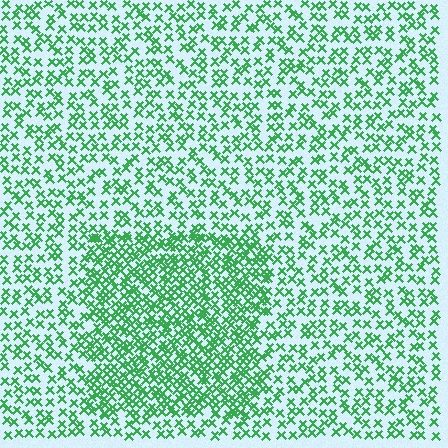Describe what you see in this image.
The image contains small green elements arranged at two different densities. A rectangle-shaped region is visible where the elements are more densely packed than the surrounding area.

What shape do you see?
I see a rectangle.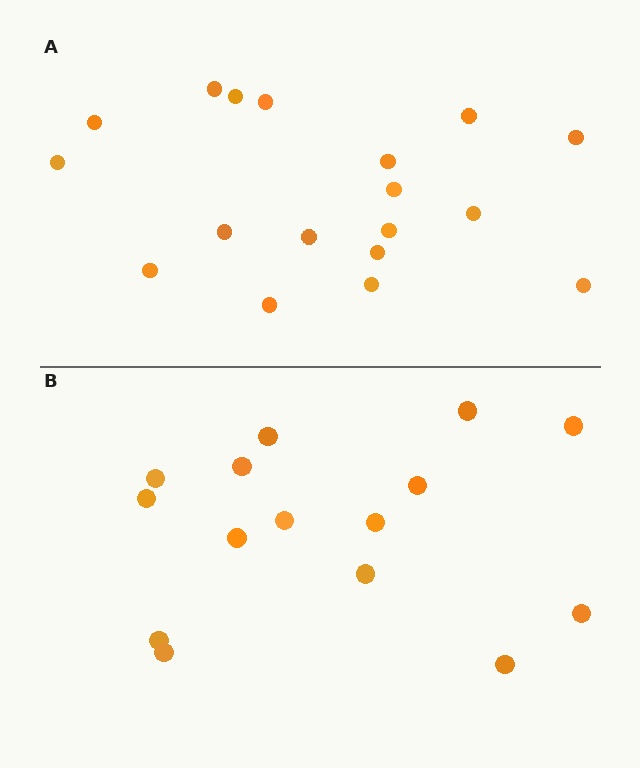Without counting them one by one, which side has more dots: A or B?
Region A (the top region) has more dots.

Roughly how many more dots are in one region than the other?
Region A has just a few more — roughly 2 or 3 more dots than region B.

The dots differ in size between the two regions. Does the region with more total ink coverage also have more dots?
No. Region B has more total ink coverage because its dots are larger, but region A actually contains more individual dots. Total area can be misleading — the number of items is what matters here.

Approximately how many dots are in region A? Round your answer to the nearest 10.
About 20 dots. (The exact count is 18, which rounds to 20.)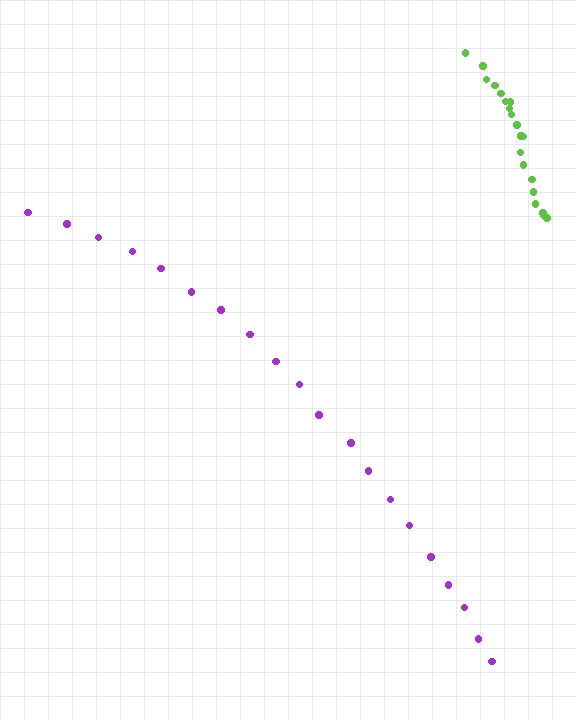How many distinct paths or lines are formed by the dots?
There are 2 distinct paths.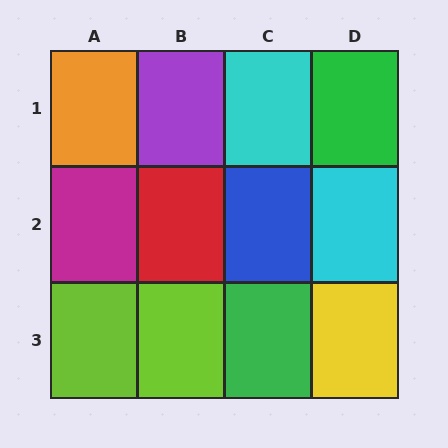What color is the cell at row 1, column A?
Orange.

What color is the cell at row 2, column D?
Cyan.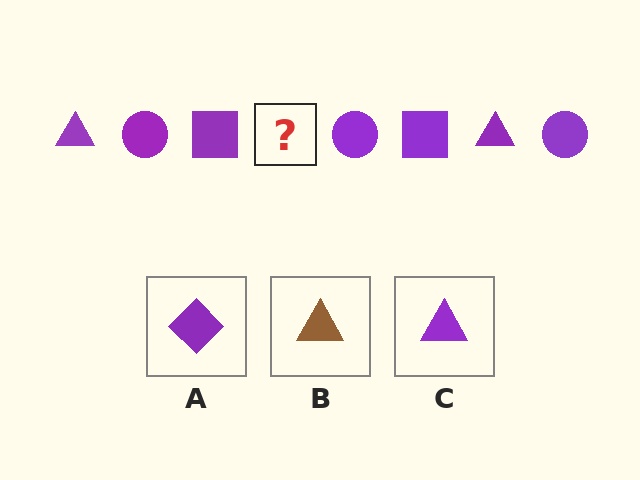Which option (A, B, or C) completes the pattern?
C.